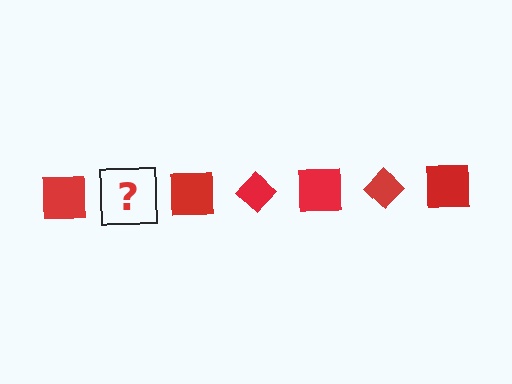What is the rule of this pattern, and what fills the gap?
The rule is that the pattern cycles through square, diamond shapes in red. The gap should be filled with a red diamond.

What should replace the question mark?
The question mark should be replaced with a red diamond.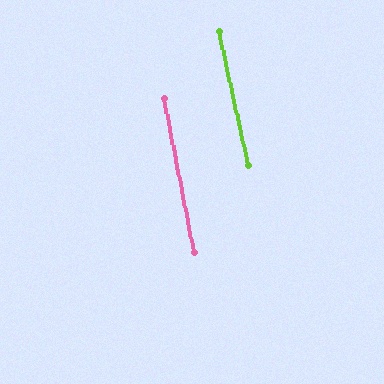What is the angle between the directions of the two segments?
Approximately 1 degree.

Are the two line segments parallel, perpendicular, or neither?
Parallel — their directions differ by only 1.5°.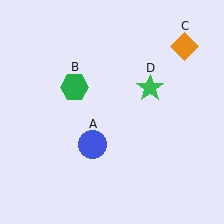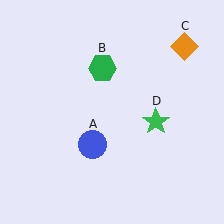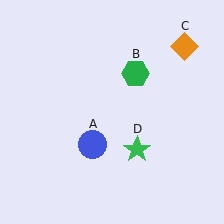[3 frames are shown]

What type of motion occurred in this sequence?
The green hexagon (object B), green star (object D) rotated clockwise around the center of the scene.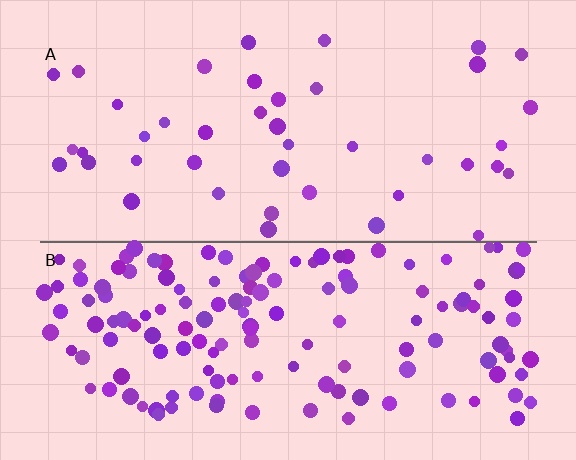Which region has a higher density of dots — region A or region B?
B (the bottom).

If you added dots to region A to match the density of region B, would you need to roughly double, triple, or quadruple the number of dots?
Approximately triple.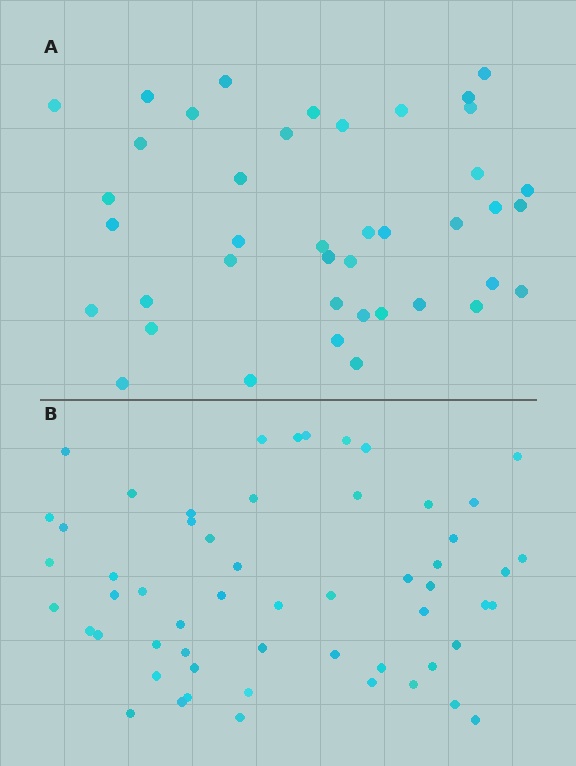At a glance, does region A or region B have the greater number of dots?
Region B (the bottom region) has more dots.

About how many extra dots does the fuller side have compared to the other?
Region B has approximately 15 more dots than region A.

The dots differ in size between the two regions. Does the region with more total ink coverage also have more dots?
No. Region A has more total ink coverage because its dots are larger, but region B actually contains more individual dots. Total area can be misleading — the number of items is what matters here.